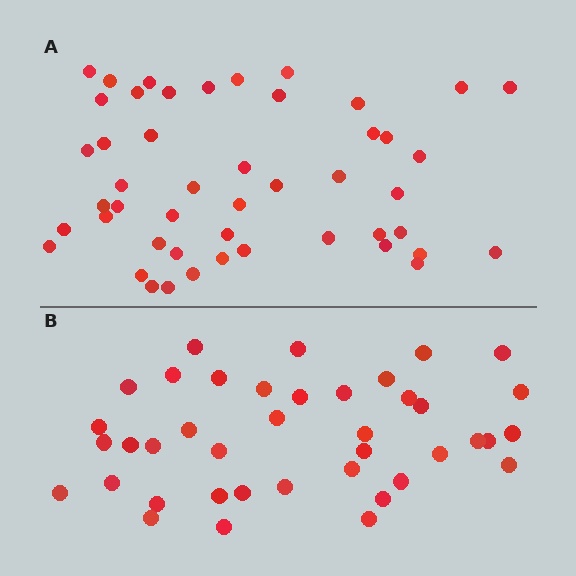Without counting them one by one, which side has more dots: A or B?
Region A (the top region) has more dots.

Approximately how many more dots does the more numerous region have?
Region A has roughly 8 or so more dots than region B.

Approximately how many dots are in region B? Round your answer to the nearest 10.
About 40 dots.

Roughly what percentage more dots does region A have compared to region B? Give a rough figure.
About 20% more.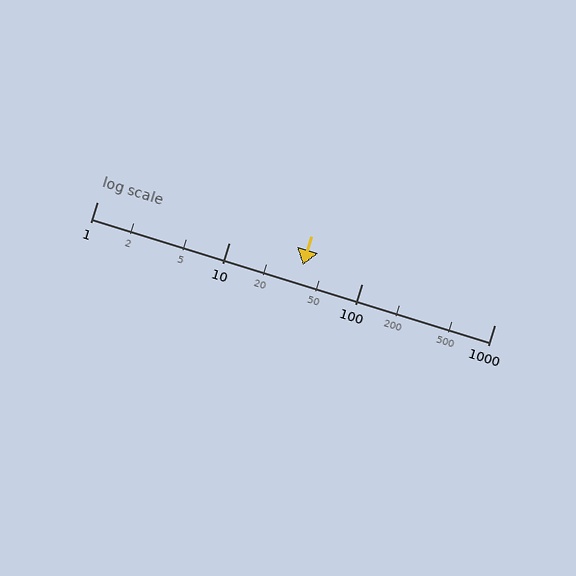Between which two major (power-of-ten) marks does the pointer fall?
The pointer is between 10 and 100.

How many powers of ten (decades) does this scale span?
The scale spans 3 decades, from 1 to 1000.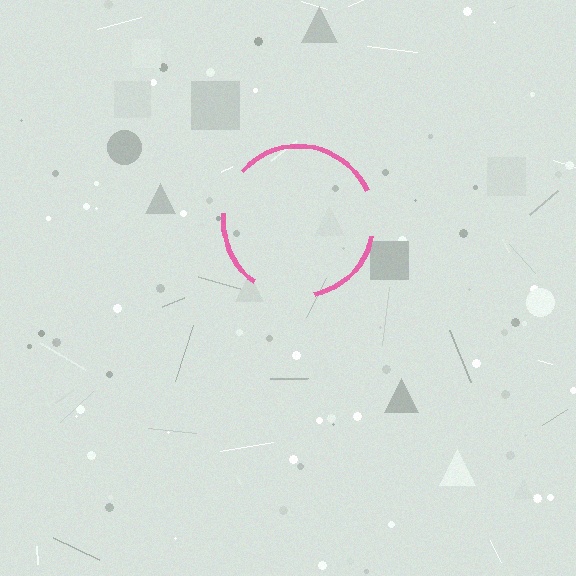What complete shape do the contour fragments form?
The contour fragments form a circle.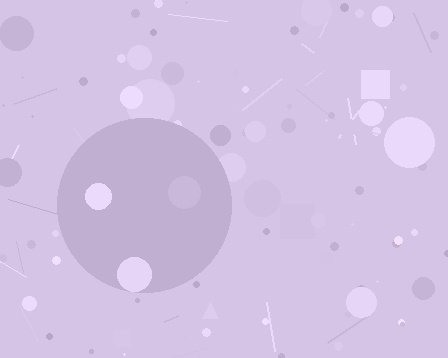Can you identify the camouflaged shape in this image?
The camouflaged shape is a circle.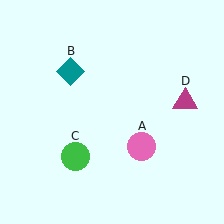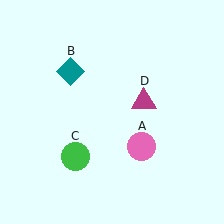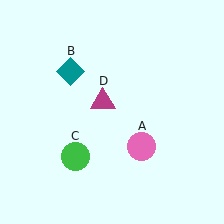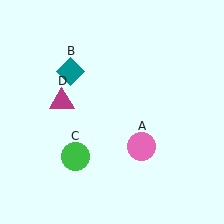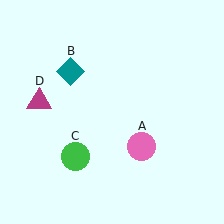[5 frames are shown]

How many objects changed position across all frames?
1 object changed position: magenta triangle (object D).